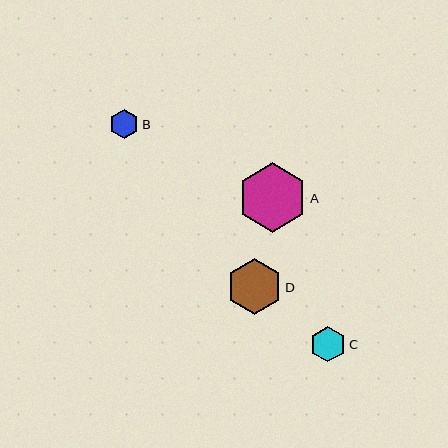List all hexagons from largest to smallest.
From largest to smallest: A, D, C, B.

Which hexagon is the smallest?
Hexagon B is the smallest with a size of approximately 30 pixels.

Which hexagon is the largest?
Hexagon A is the largest with a size of approximately 69 pixels.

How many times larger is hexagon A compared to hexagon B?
Hexagon A is approximately 2.3 times the size of hexagon B.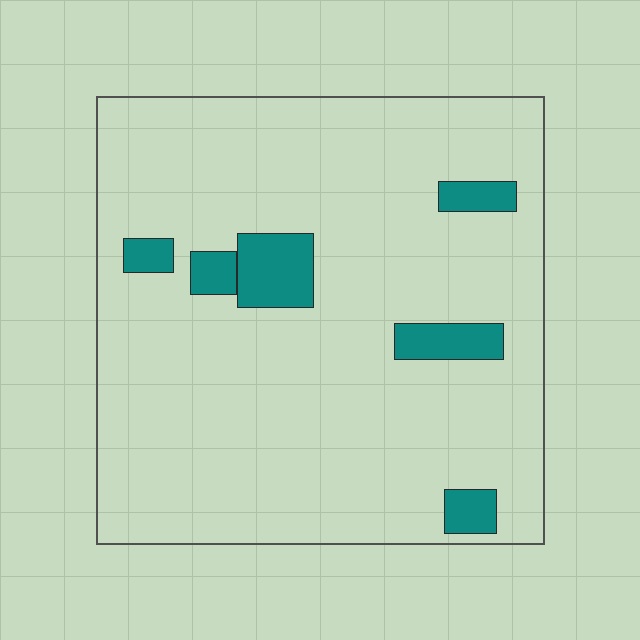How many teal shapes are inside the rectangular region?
6.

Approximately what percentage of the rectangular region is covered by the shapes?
Approximately 10%.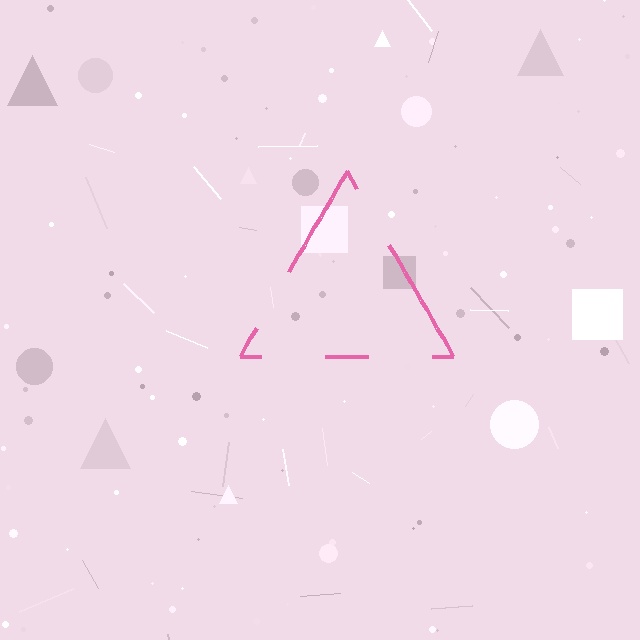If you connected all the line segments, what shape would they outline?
They would outline a triangle.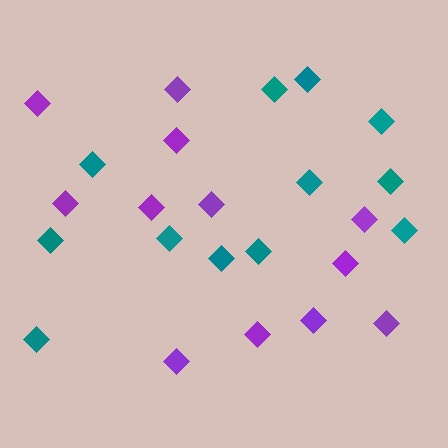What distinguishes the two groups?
There are 2 groups: one group of teal diamonds (12) and one group of purple diamonds (12).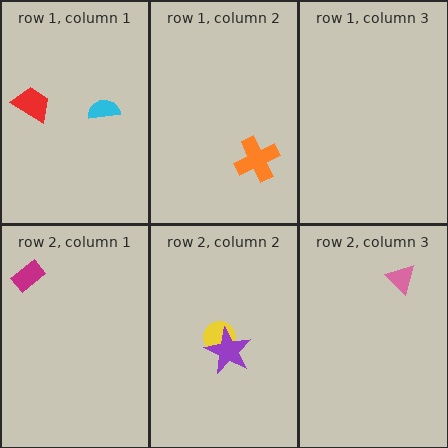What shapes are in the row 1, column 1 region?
The red trapezoid, the cyan semicircle.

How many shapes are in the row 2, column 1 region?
1.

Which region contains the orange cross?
The row 1, column 2 region.